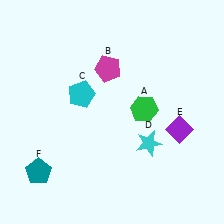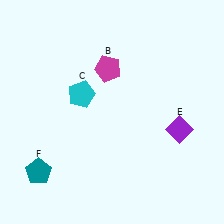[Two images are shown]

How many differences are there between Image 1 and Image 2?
There are 2 differences between the two images.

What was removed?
The cyan star (D), the green hexagon (A) were removed in Image 2.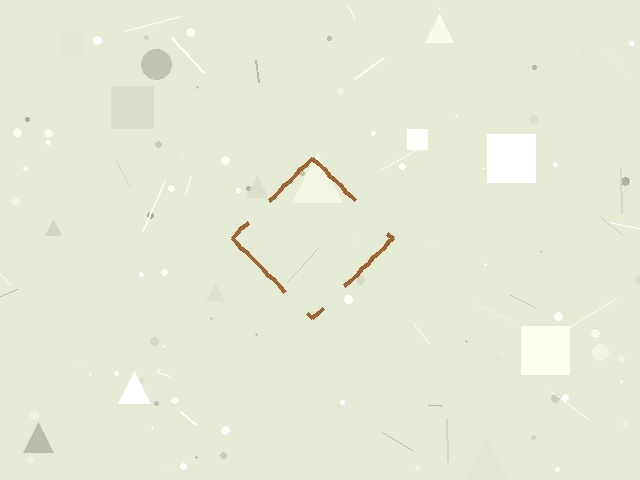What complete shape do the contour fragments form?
The contour fragments form a diamond.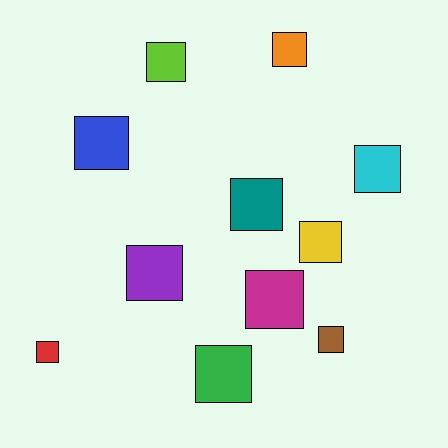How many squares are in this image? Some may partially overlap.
There are 11 squares.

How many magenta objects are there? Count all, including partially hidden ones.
There is 1 magenta object.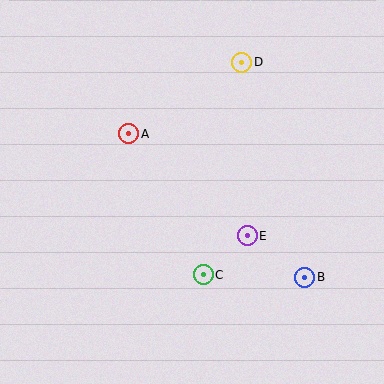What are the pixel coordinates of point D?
Point D is at (242, 62).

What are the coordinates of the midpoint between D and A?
The midpoint between D and A is at (185, 98).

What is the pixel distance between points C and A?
The distance between C and A is 159 pixels.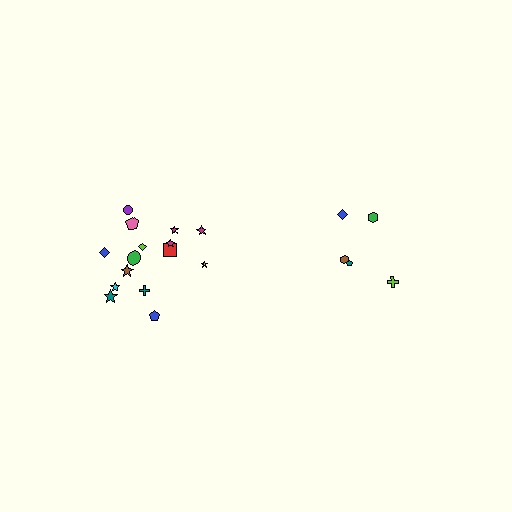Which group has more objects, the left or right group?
The left group.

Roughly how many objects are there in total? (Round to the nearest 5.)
Roughly 20 objects in total.